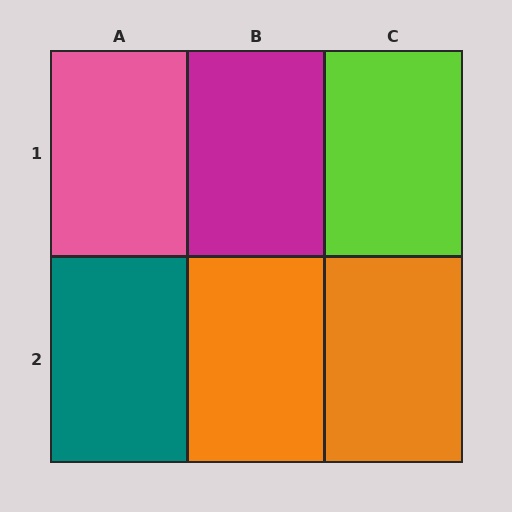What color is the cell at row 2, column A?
Teal.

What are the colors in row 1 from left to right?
Pink, magenta, lime.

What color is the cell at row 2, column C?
Orange.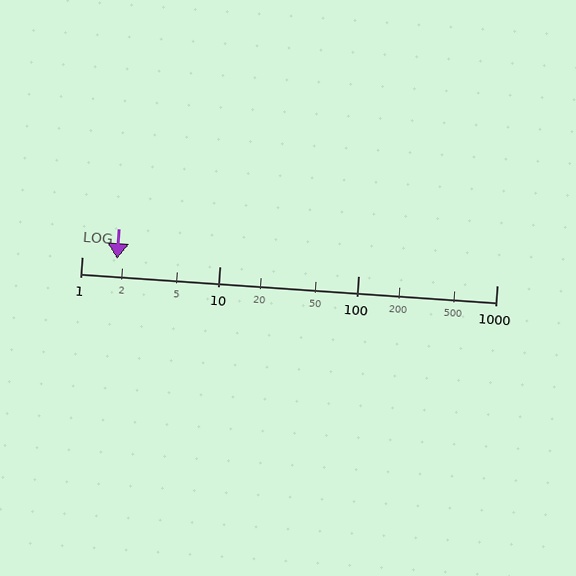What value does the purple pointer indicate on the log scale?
The pointer indicates approximately 1.8.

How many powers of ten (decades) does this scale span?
The scale spans 3 decades, from 1 to 1000.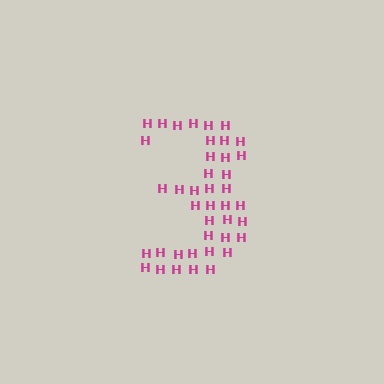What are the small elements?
The small elements are letter H's.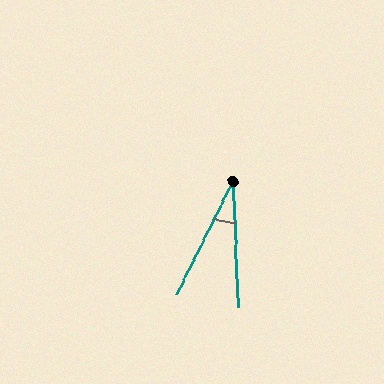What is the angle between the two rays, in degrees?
Approximately 29 degrees.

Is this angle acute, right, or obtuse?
It is acute.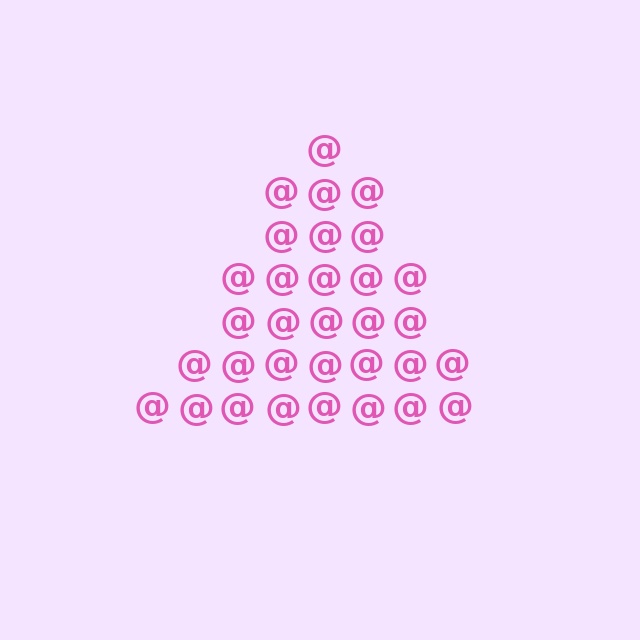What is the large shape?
The large shape is a triangle.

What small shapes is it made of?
It is made of small at signs.